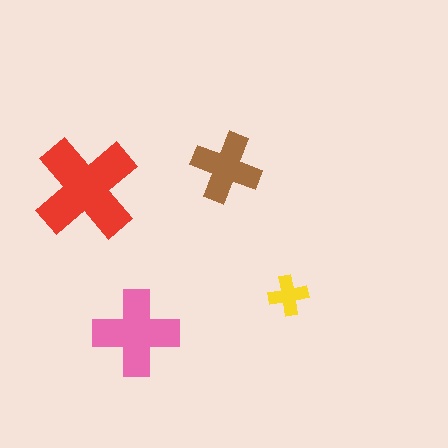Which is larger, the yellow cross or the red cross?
The red one.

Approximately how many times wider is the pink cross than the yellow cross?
About 2 times wider.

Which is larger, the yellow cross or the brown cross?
The brown one.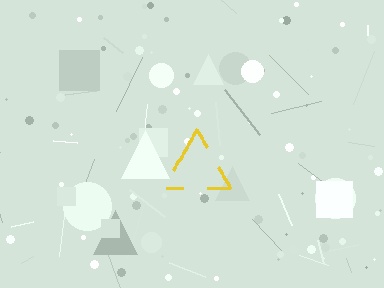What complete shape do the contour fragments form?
The contour fragments form a triangle.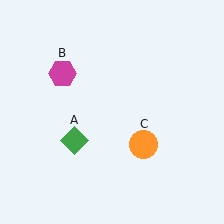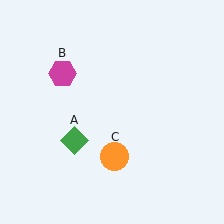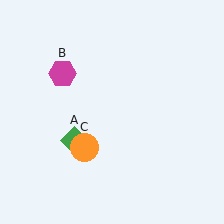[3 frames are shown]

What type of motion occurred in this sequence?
The orange circle (object C) rotated clockwise around the center of the scene.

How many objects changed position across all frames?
1 object changed position: orange circle (object C).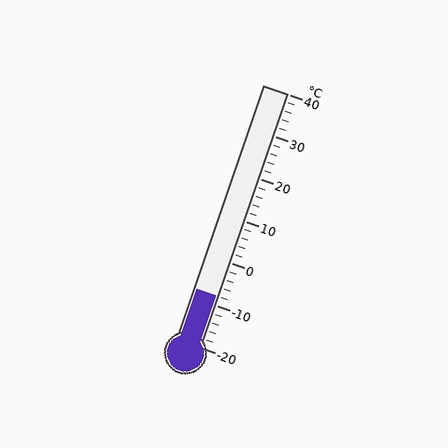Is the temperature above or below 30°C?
The temperature is below 30°C.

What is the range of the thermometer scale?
The thermometer scale ranges from -20°C to 40°C.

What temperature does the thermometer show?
The thermometer shows approximately -8°C.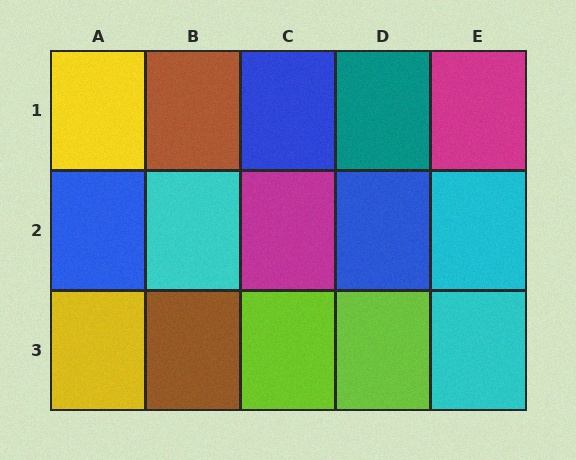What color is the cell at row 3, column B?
Brown.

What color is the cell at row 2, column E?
Cyan.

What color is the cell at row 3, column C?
Lime.